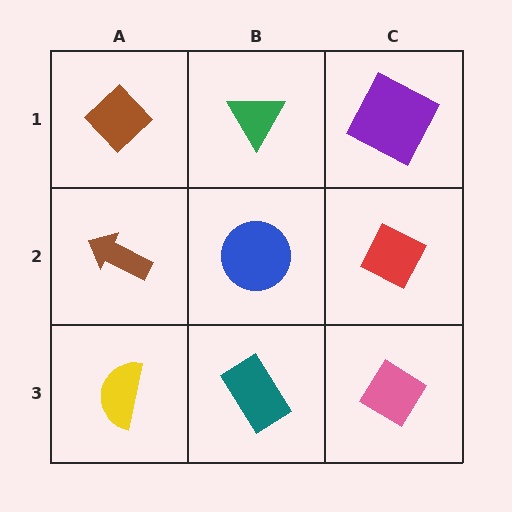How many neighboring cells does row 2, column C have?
3.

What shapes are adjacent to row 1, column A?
A brown arrow (row 2, column A), a green triangle (row 1, column B).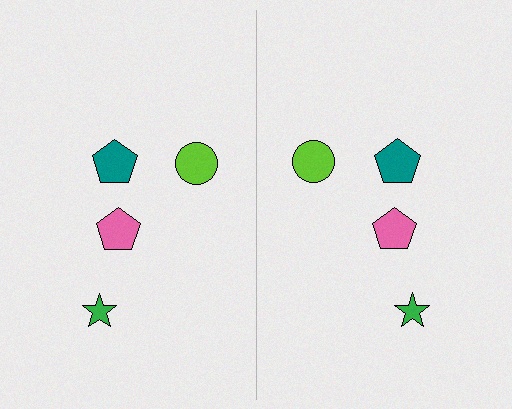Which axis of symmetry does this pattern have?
The pattern has a vertical axis of symmetry running through the center of the image.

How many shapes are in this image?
There are 8 shapes in this image.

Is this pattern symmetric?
Yes, this pattern has bilateral (reflection) symmetry.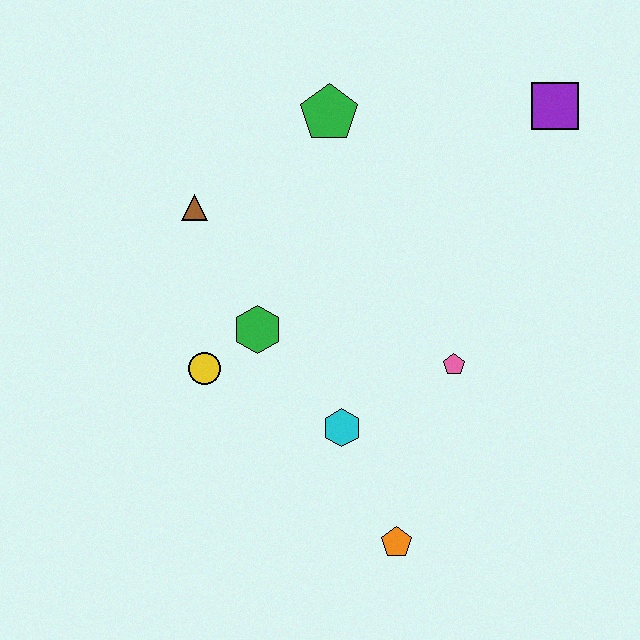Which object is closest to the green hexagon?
The yellow circle is closest to the green hexagon.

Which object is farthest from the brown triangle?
The orange pentagon is farthest from the brown triangle.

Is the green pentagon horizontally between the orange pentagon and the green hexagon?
Yes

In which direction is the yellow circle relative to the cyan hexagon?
The yellow circle is to the left of the cyan hexagon.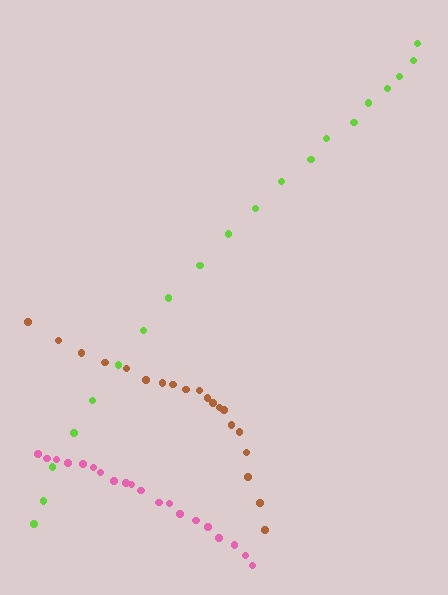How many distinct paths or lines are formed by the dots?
There are 3 distinct paths.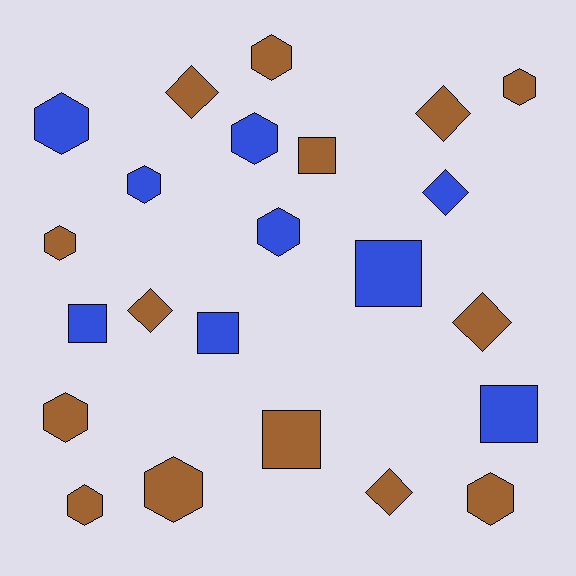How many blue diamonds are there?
There is 1 blue diamond.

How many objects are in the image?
There are 23 objects.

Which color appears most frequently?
Brown, with 14 objects.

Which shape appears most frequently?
Hexagon, with 11 objects.